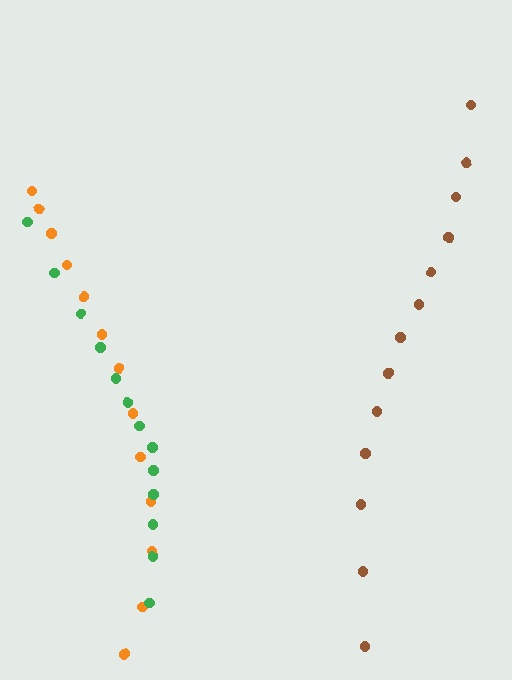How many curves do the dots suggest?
There are 3 distinct paths.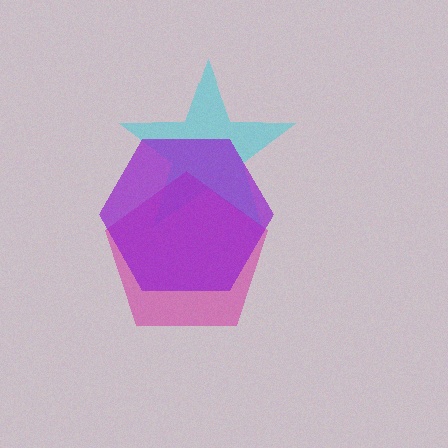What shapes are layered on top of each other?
The layered shapes are: a cyan star, a magenta pentagon, a purple hexagon.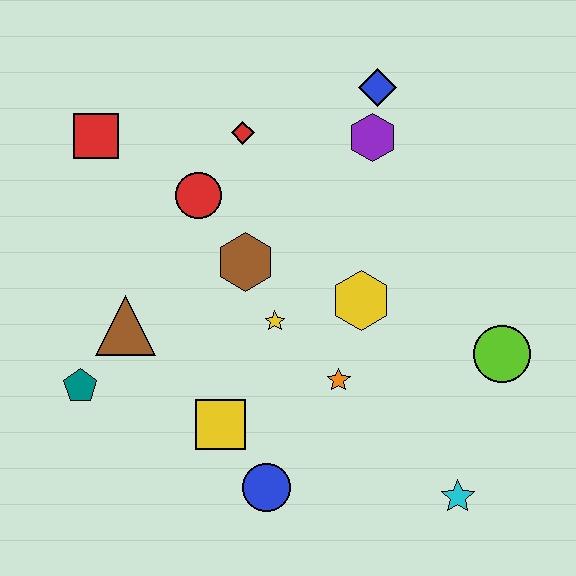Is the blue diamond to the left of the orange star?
No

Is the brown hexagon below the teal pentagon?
No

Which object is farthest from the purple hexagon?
The teal pentagon is farthest from the purple hexagon.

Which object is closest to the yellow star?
The brown hexagon is closest to the yellow star.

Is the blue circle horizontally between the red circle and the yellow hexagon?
Yes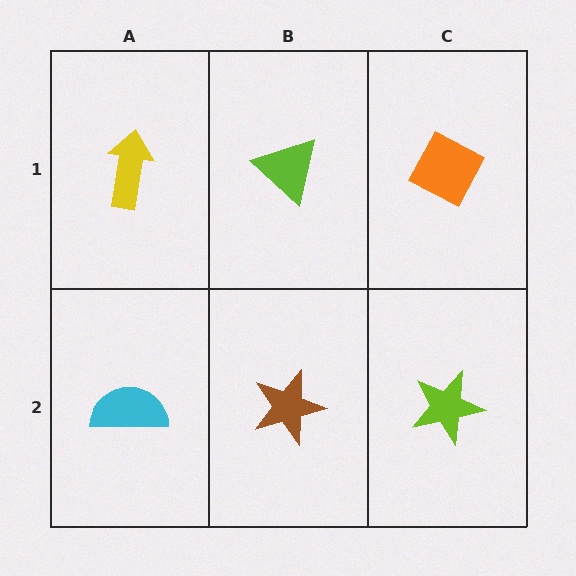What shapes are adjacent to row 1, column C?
A lime star (row 2, column C), a lime triangle (row 1, column B).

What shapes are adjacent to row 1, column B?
A brown star (row 2, column B), a yellow arrow (row 1, column A), an orange diamond (row 1, column C).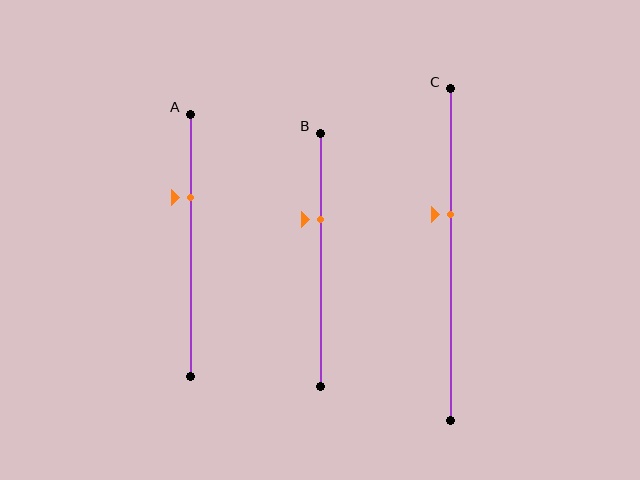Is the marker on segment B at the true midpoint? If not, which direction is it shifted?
No, the marker on segment B is shifted upward by about 16% of the segment length.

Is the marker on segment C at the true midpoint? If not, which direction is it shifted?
No, the marker on segment C is shifted upward by about 12% of the segment length.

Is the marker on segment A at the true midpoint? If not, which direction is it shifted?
No, the marker on segment A is shifted upward by about 18% of the segment length.